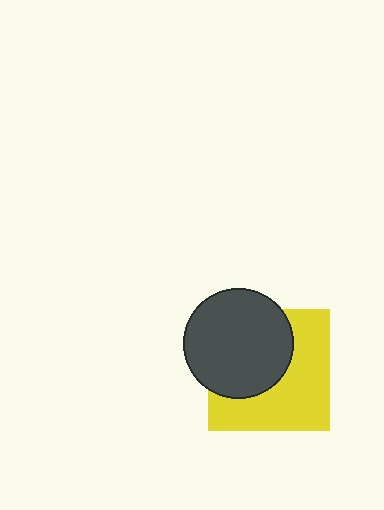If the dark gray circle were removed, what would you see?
You would see the complete yellow square.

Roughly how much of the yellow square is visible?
About half of it is visible (roughly 54%).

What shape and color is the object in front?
The object in front is a dark gray circle.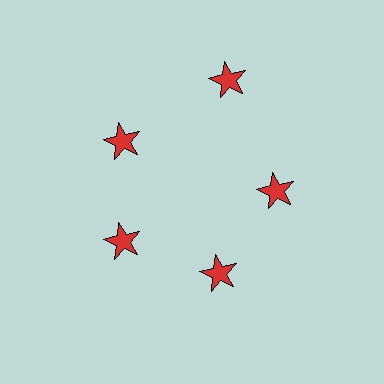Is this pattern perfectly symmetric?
No. The 5 red stars are arranged in a ring, but one element near the 1 o'clock position is pushed outward from the center, breaking the 5-fold rotational symmetry.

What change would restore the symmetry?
The symmetry would be restored by moving it inward, back onto the ring so that all 5 stars sit at equal angles and equal distance from the center.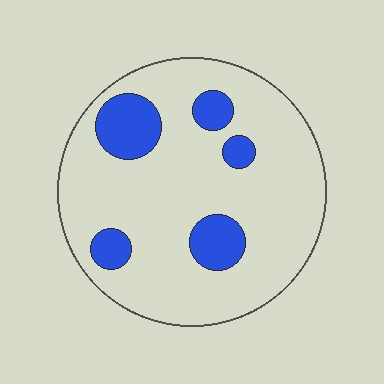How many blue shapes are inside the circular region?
5.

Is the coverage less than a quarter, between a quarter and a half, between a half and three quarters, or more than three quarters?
Less than a quarter.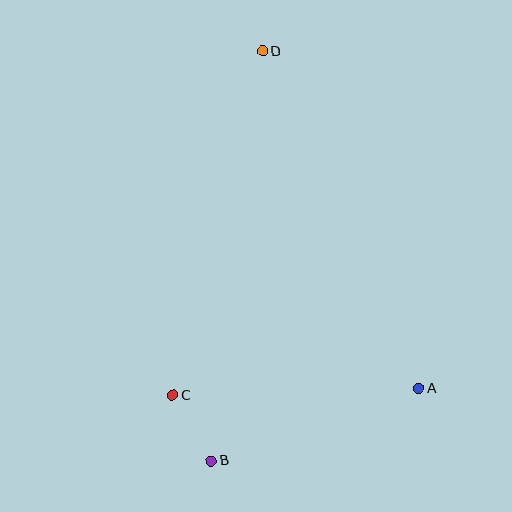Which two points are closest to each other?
Points B and C are closest to each other.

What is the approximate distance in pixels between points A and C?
The distance between A and C is approximately 246 pixels.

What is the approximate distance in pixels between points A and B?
The distance between A and B is approximately 220 pixels.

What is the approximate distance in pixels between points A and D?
The distance between A and D is approximately 371 pixels.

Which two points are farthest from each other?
Points B and D are farthest from each other.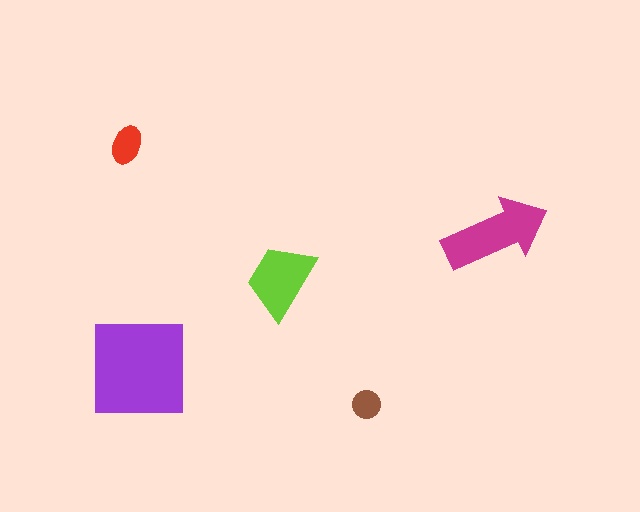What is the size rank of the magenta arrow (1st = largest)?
2nd.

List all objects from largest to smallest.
The purple square, the magenta arrow, the lime trapezoid, the red ellipse, the brown circle.